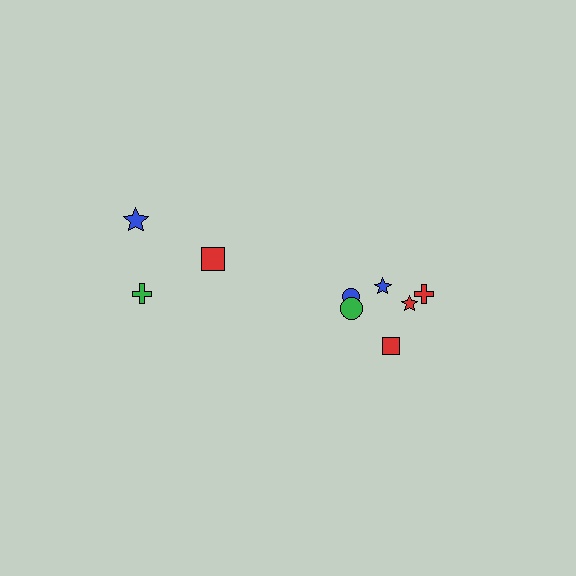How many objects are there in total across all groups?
There are 9 objects.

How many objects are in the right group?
There are 6 objects.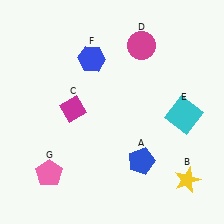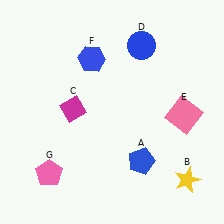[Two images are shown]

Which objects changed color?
D changed from magenta to blue. E changed from cyan to pink.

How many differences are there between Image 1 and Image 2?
There are 2 differences between the two images.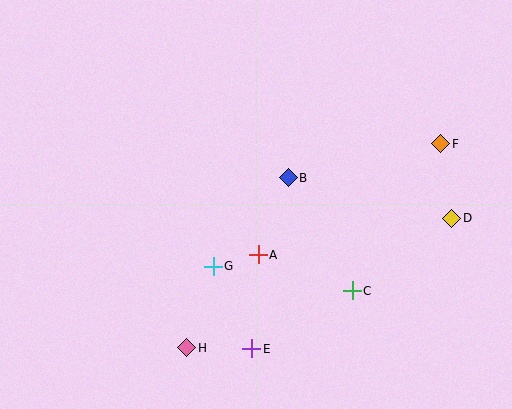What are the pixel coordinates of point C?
Point C is at (352, 291).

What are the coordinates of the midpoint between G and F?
The midpoint between G and F is at (327, 205).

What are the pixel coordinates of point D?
Point D is at (452, 218).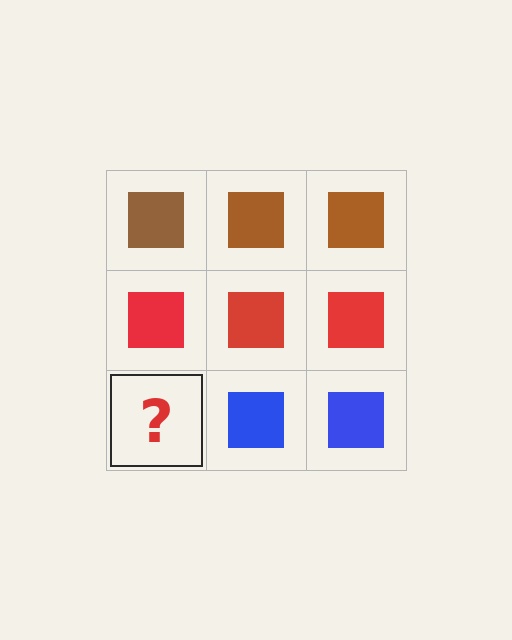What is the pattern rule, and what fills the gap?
The rule is that each row has a consistent color. The gap should be filled with a blue square.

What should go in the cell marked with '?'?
The missing cell should contain a blue square.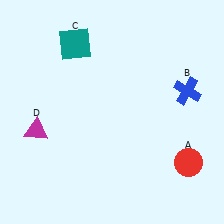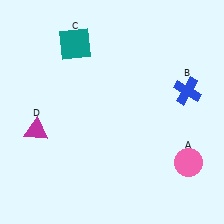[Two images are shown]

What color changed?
The circle (A) changed from red in Image 1 to pink in Image 2.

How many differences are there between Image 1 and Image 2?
There is 1 difference between the two images.